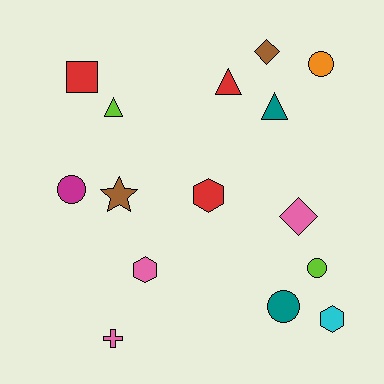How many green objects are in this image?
There are no green objects.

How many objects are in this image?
There are 15 objects.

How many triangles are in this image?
There are 3 triangles.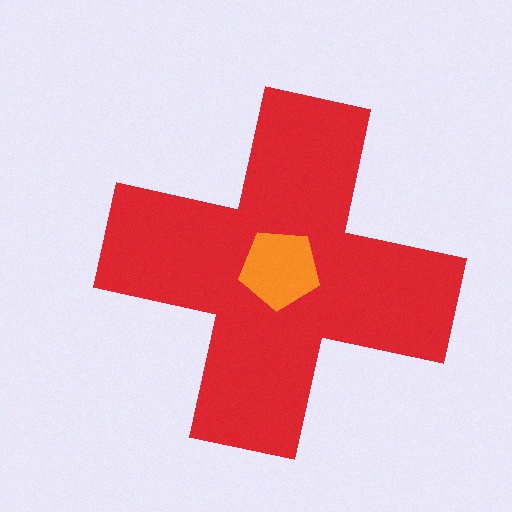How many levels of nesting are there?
2.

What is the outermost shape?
The red cross.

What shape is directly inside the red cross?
The orange pentagon.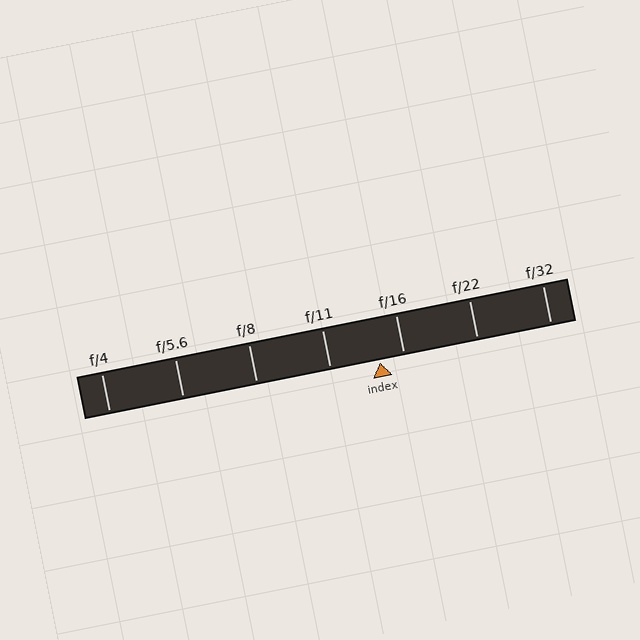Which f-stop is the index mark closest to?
The index mark is closest to f/16.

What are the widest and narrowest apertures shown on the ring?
The widest aperture shown is f/4 and the narrowest is f/32.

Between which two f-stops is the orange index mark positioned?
The index mark is between f/11 and f/16.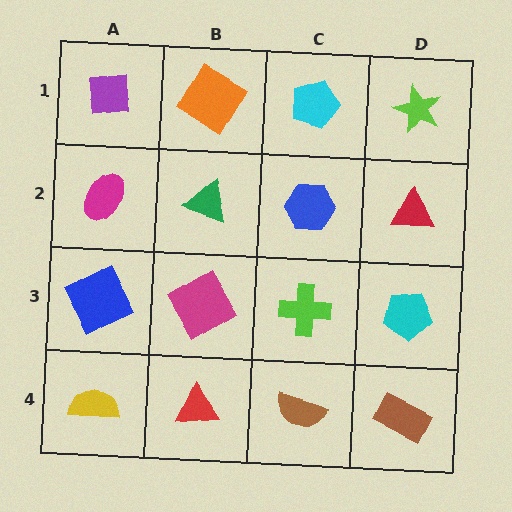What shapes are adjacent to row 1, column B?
A green triangle (row 2, column B), a purple square (row 1, column A), a cyan pentagon (row 1, column C).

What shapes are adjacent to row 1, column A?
A magenta ellipse (row 2, column A), an orange diamond (row 1, column B).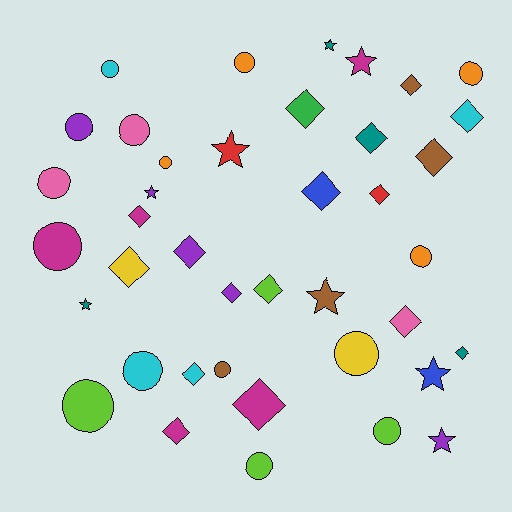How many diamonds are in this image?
There are 17 diamonds.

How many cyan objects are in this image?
There are 4 cyan objects.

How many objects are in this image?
There are 40 objects.